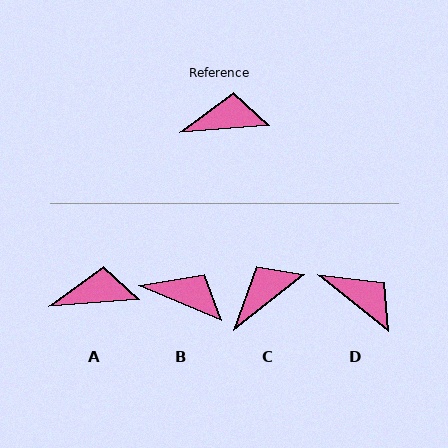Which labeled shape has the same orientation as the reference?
A.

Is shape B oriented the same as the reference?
No, it is off by about 26 degrees.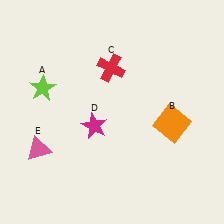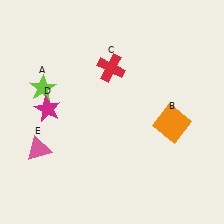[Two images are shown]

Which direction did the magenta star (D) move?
The magenta star (D) moved left.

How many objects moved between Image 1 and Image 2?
1 object moved between the two images.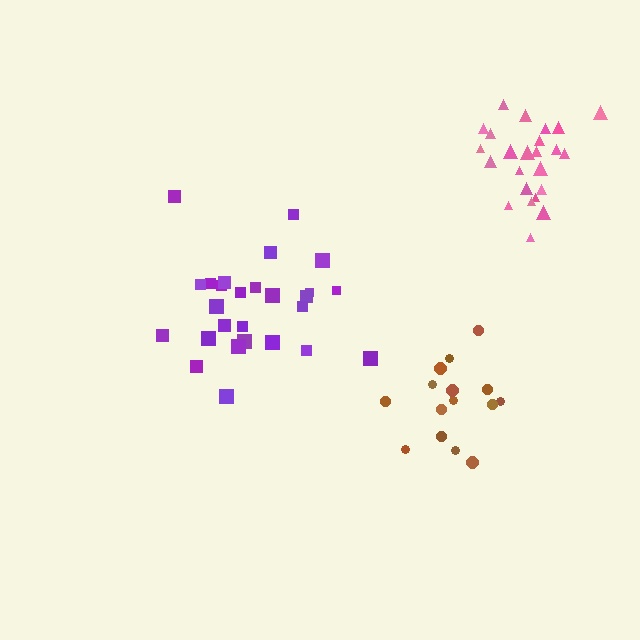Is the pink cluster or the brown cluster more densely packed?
Pink.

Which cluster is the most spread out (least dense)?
Brown.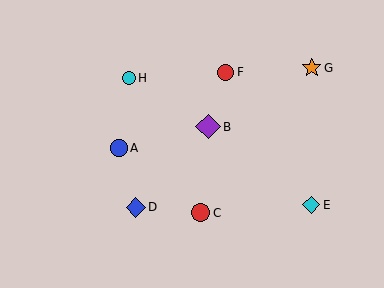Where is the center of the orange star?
The center of the orange star is at (312, 68).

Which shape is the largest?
The purple diamond (labeled B) is the largest.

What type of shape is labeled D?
Shape D is a blue diamond.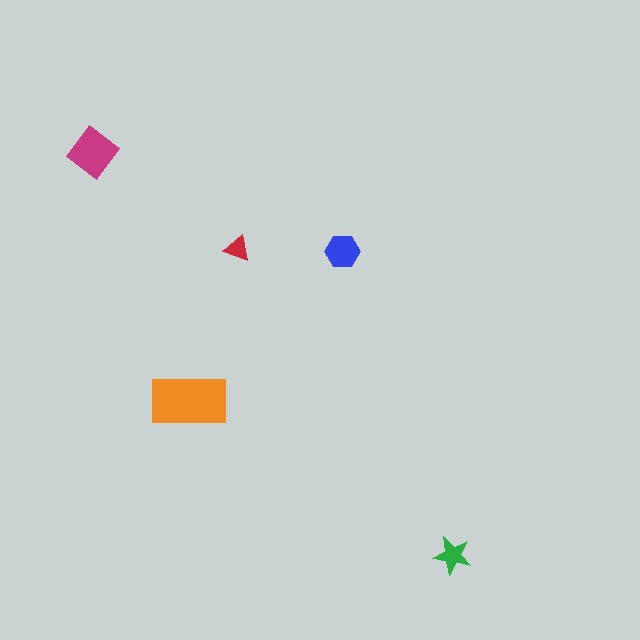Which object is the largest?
The orange rectangle.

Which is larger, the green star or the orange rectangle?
The orange rectangle.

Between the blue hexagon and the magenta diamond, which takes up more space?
The magenta diamond.